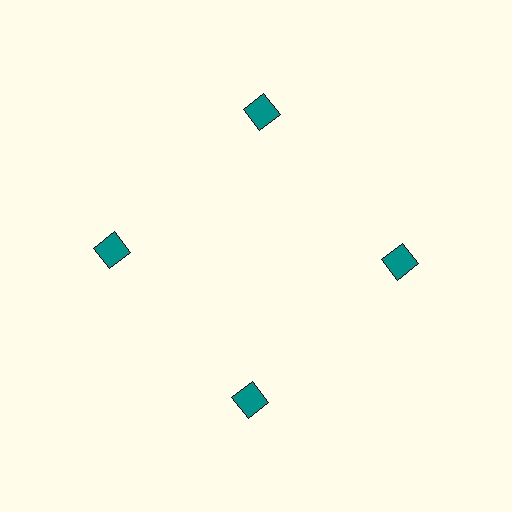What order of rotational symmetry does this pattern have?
This pattern has 4-fold rotational symmetry.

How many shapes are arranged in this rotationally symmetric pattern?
There are 4 shapes, arranged in 4 groups of 1.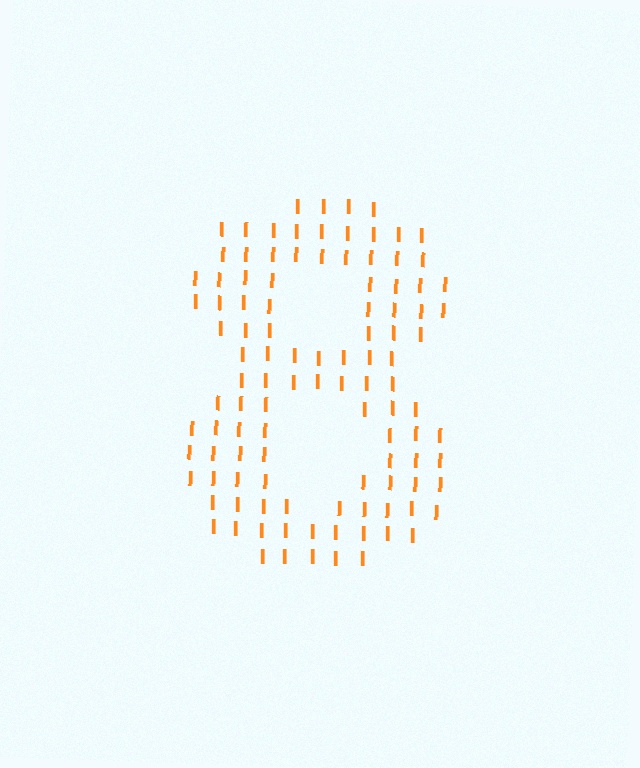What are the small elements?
The small elements are letter I's.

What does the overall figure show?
The overall figure shows the digit 8.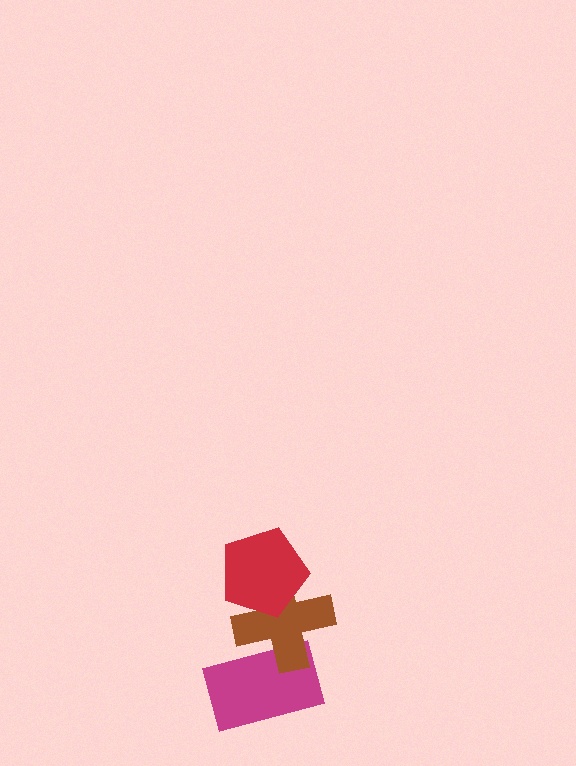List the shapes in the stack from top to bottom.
From top to bottom: the red pentagon, the brown cross, the magenta rectangle.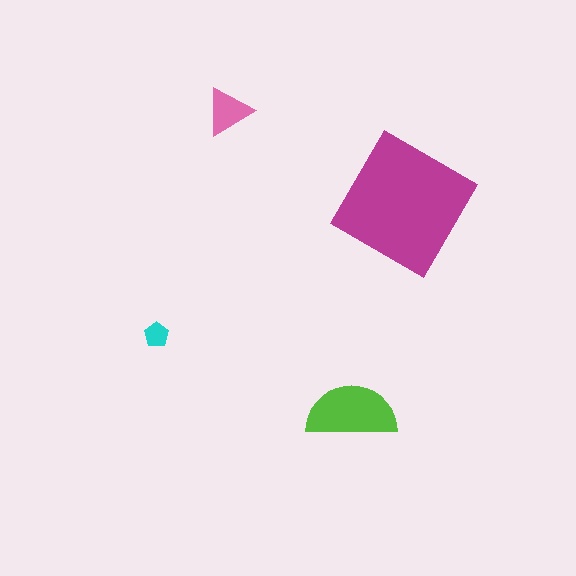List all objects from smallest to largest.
The cyan pentagon, the pink triangle, the lime semicircle, the magenta diamond.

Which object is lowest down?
The lime semicircle is bottommost.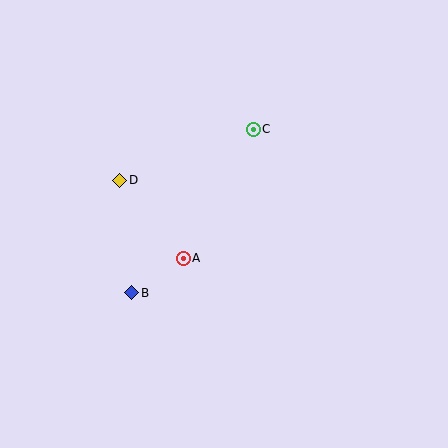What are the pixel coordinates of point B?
Point B is at (132, 293).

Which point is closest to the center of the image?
Point A at (183, 258) is closest to the center.